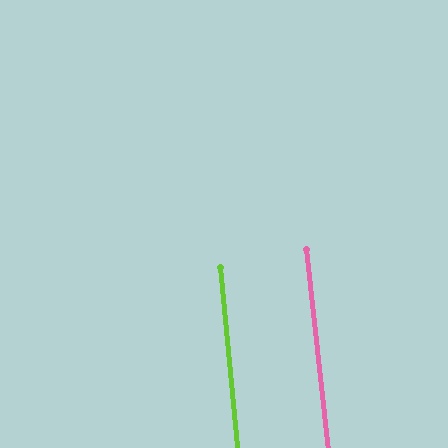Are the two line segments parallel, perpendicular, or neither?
Parallel — their directions differ by only 1.0°.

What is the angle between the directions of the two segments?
Approximately 1 degree.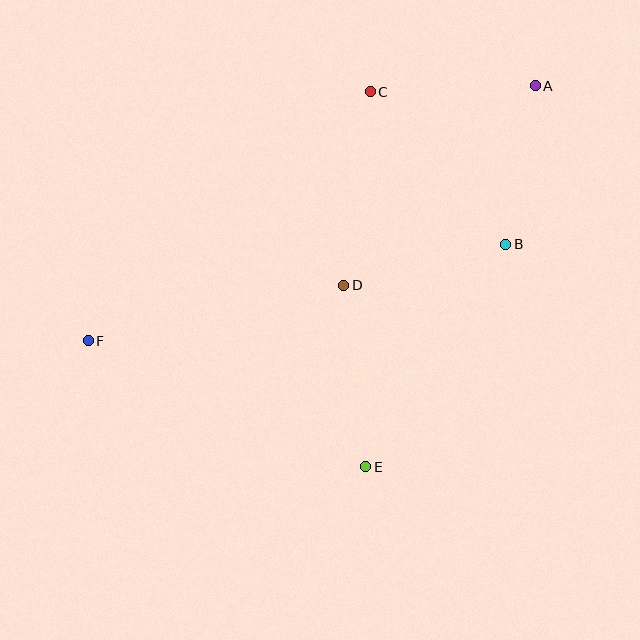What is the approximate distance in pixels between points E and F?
The distance between E and F is approximately 304 pixels.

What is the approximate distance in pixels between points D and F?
The distance between D and F is approximately 261 pixels.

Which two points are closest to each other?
Points A and B are closest to each other.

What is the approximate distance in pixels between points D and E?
The distance between D and E is approximately 183 pixels.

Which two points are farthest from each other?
Points A and F are farthest from each other.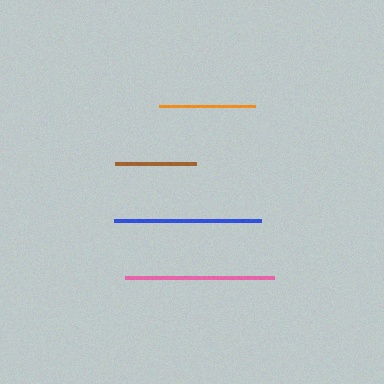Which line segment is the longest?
The pink line is the longest at approximately 149 pixels.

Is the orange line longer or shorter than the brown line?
The orange line is longer than the brown line.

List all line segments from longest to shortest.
From longest to shortest: pink, blue, orange, brown.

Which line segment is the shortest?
The brown line is the shortest at approximately 81 pixels.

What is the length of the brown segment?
The brown segment is approximately 81 pixels long.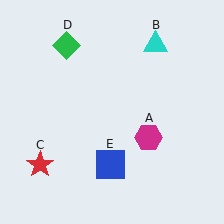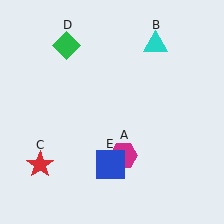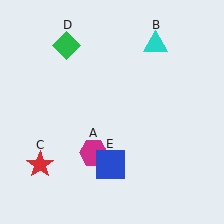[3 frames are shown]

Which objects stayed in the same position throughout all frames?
Cyan triangle (object B) and red star (object C) and green diamond (object D) and blue square (object E) remained stationary.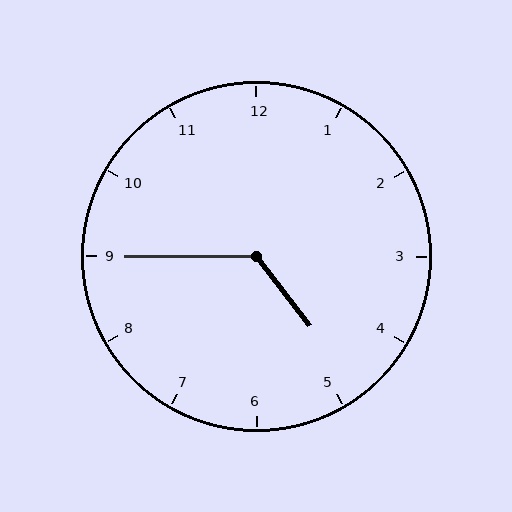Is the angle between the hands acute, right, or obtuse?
It is obtuse.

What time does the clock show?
4:45.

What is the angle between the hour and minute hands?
Approximately 128 degrees.